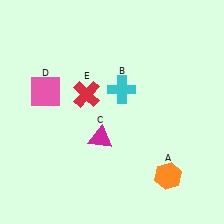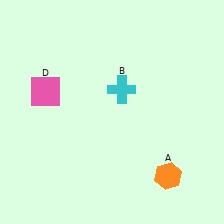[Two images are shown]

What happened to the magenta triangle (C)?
The magenta triangle (C) was removed in Image 2. It was in the bottom-left area of Image 1.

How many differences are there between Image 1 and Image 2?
There are 2 differences between the two images.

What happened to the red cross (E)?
The red cross (E) was removed in Image 2. It was in the top-left area of Image 1.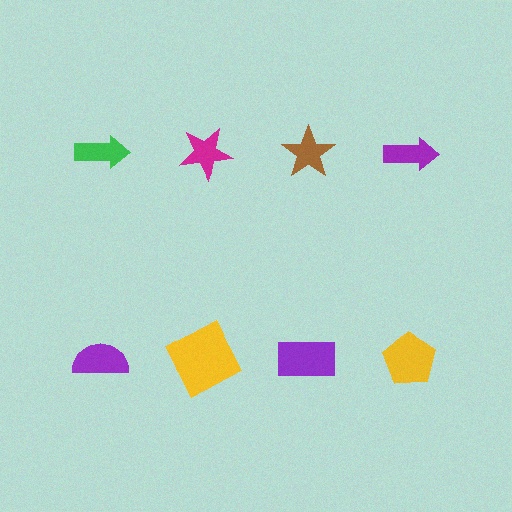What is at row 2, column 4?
A yellow pentagon.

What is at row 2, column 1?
A purple semicircle.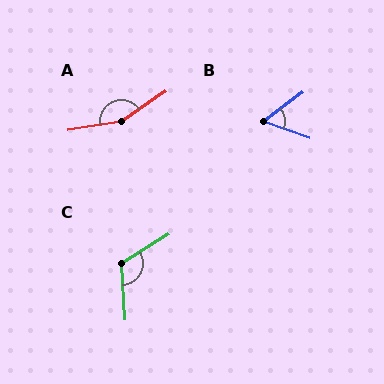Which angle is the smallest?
B, at approximately 56 degrees.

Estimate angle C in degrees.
Approximately 118 degrees.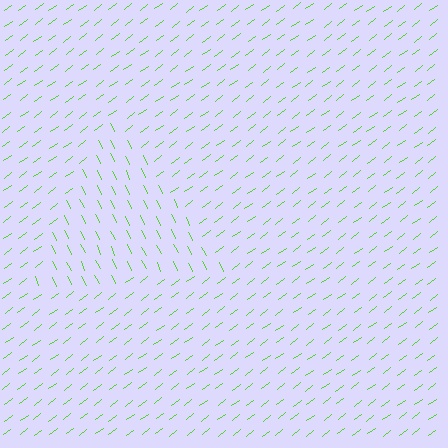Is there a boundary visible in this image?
Yes, there is a texture boundary formed by a change in line orientation.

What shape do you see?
I see a triangle.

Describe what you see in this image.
The image is filled with small lime line segments. A triangle region in the image has lines oriented differently from the surrounding lines, creating a visible texture boundary.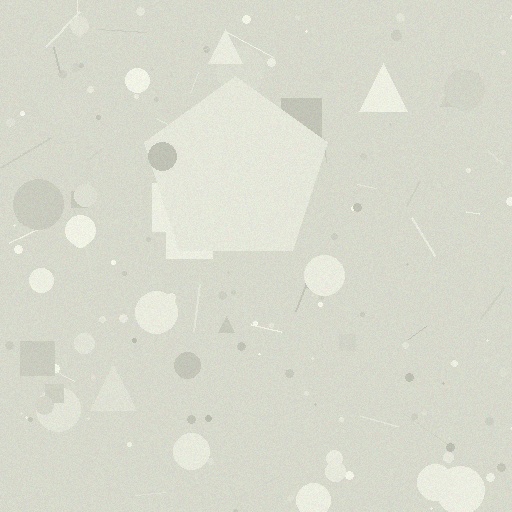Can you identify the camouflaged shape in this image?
The camouflaged shape is a pentagon.